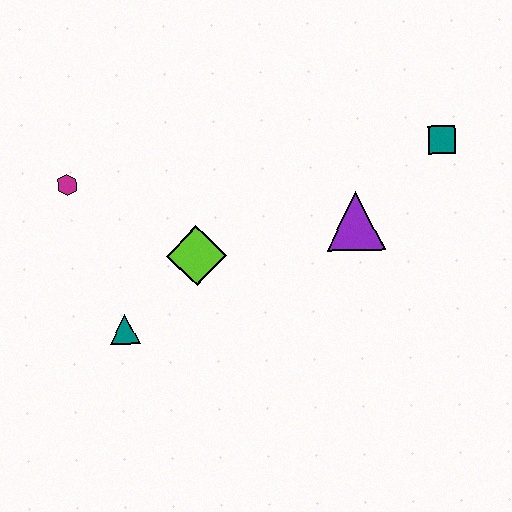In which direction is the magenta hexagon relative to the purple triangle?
The magenta hexagon is to the left of the purple triangle.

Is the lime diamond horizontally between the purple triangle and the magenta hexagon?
Yes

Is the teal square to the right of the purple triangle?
Yes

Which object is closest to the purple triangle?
The teal square is closest to the purple triangle.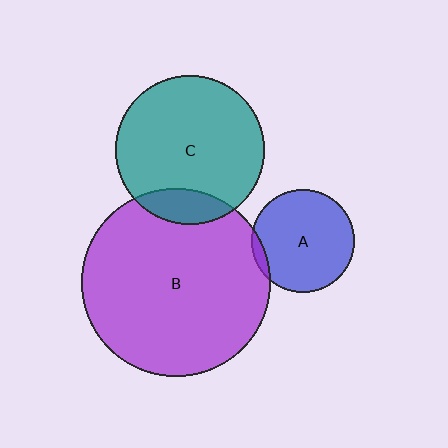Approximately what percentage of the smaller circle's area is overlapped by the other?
Approximately 15%.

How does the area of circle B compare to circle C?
Approximately 1.6 times.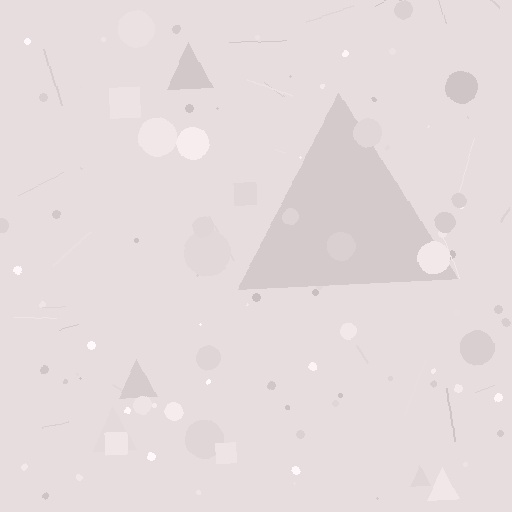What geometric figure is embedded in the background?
A triangle is embedded in the background.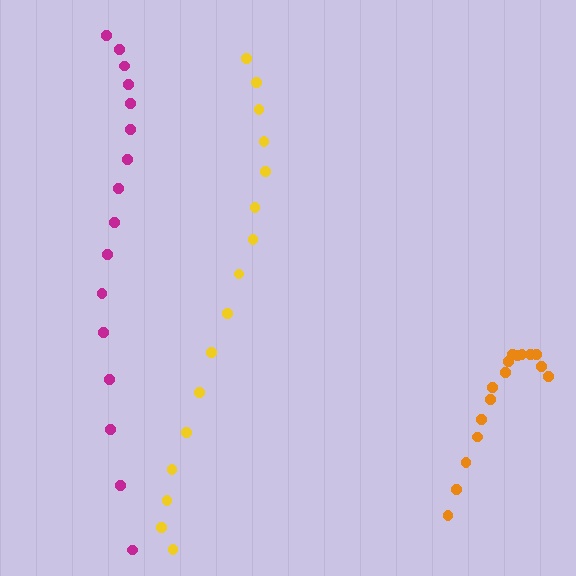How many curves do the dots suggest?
There are 3 distinct paths.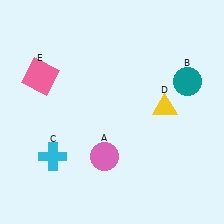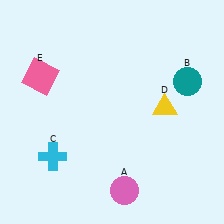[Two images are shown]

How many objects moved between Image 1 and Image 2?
1 object moved between the two images.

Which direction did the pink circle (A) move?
The pink circle (A) moved down.